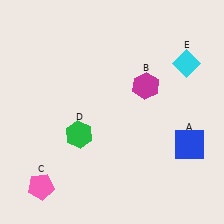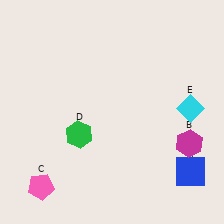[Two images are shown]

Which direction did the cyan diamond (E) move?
The cyan diamond (E) moved down.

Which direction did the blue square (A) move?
The blue square (A) moved down.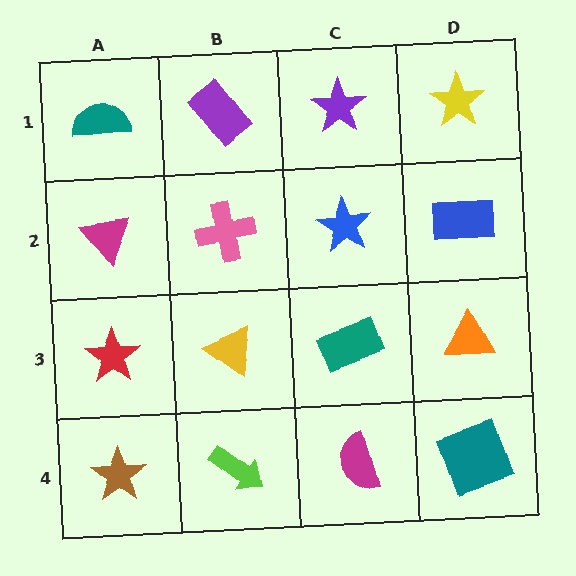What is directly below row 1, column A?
A magenta triangle.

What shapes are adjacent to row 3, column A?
A magenta triangle (row 2, column A), a brown star (row 4, column A), a yellow triangle (row 3, column B).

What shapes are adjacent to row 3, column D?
A blue rectangle (row 2, column D), a teal square (row 4, column D), a teal rectangle (row 3, column C).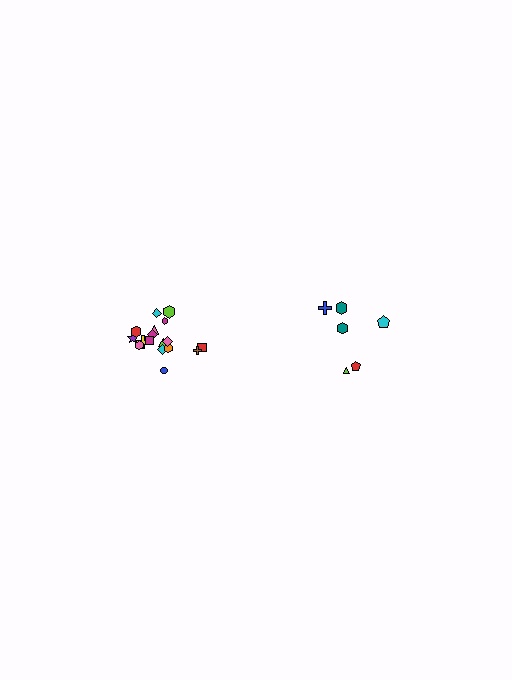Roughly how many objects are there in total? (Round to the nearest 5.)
Roughly 25 objects in total.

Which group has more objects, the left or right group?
The left group.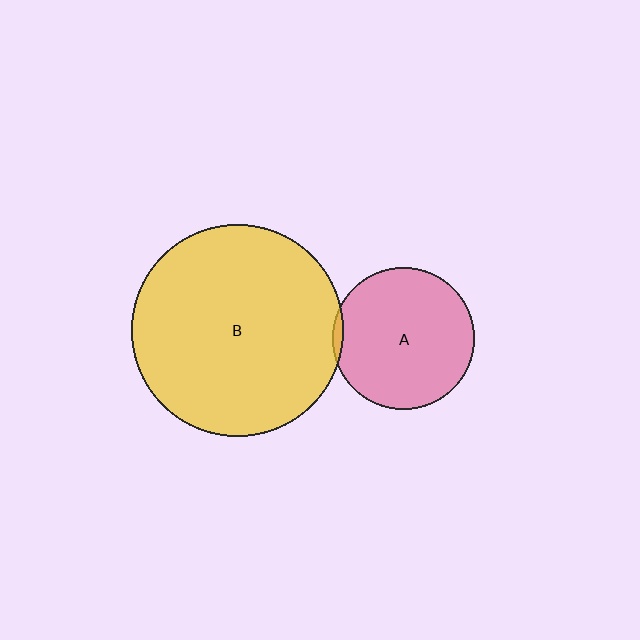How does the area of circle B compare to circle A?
Approximately 2.2 times.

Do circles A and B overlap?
Yes.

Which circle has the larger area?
Circle B (yellow).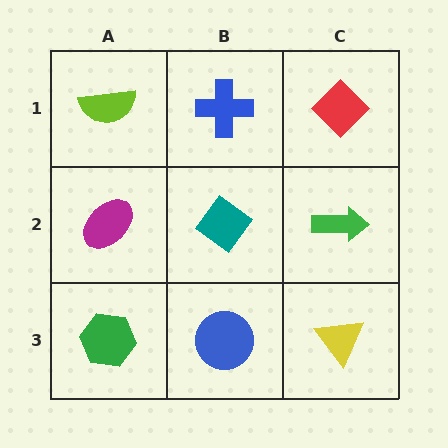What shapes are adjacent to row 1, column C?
A green arrow (row 2, column C), a blue cross (row 1, column B).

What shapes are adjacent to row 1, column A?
A magenta ellipse (row 2, column A), a blue cross (row 1, column B).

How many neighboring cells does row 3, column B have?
3.